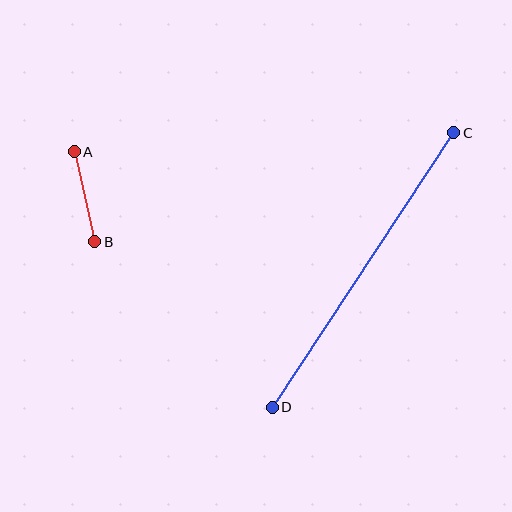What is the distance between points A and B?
The distance is approximately 93 pixels.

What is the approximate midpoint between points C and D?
The midpoint is at approximately (363, 270) pixels.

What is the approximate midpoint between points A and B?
The midpoint is at approximately (84, 197) pixels.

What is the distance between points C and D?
The distance is approximately 329 pixels.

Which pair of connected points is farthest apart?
Points C and D are farthest apart.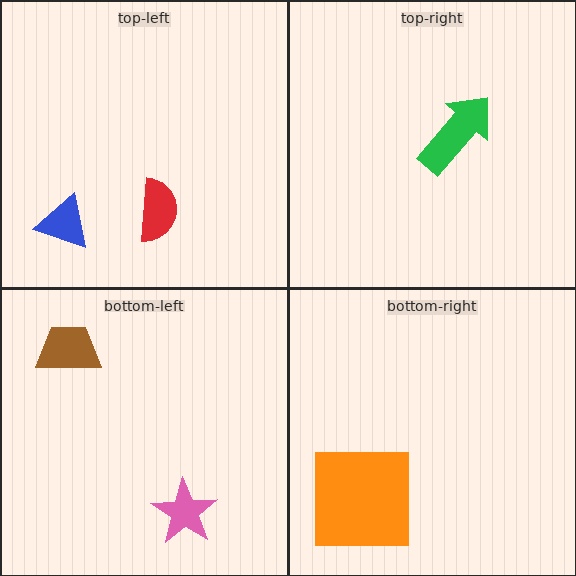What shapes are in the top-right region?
The green arrow.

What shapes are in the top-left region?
The blue triangle, the red semicircle.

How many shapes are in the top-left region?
2.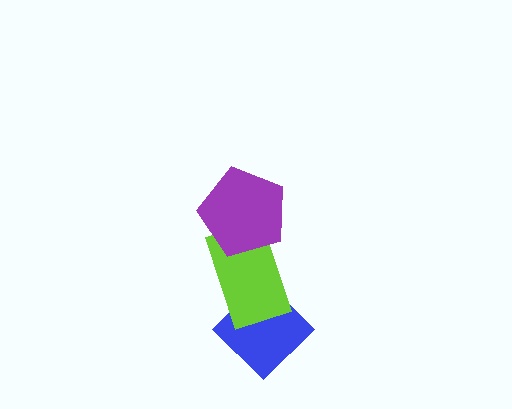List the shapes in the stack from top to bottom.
From top to bottom: the purple pentagon, the lime rectangle, the blue diamond.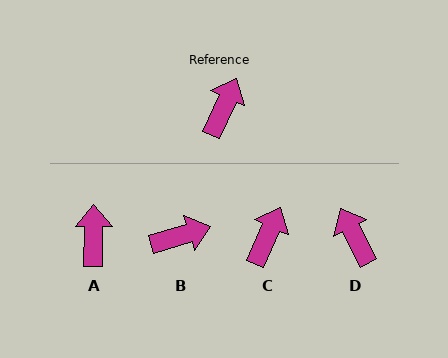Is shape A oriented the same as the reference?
No, it is off by about 24 degrees.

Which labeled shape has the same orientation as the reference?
C.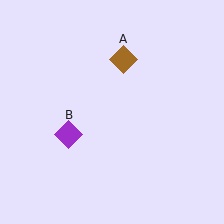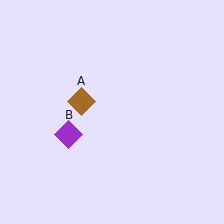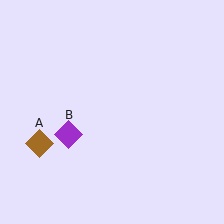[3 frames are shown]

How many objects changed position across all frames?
1 object changed position: brown diamond (object A).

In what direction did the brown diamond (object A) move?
The brown diamond (object A) moved down and to the left.